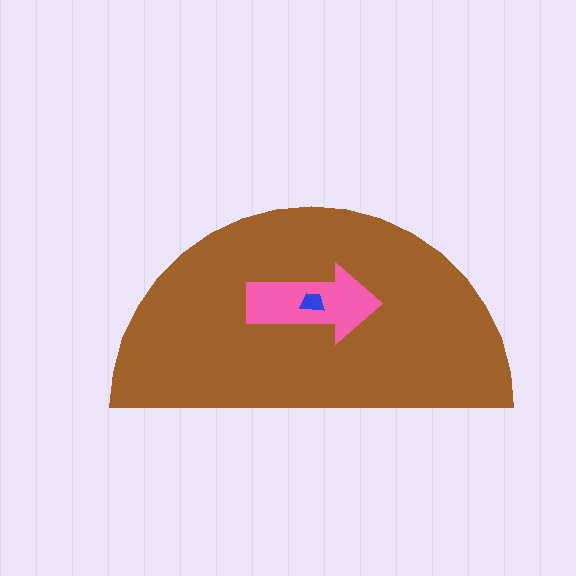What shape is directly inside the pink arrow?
The blue trapezoid.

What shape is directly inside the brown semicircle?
The pink arrow.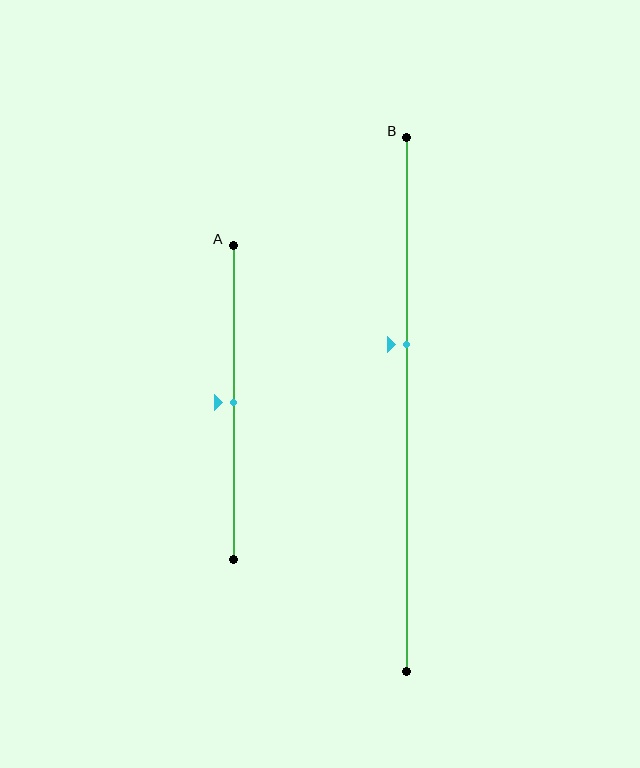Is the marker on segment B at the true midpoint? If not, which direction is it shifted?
No, the marker on segment B is shifted upward by about 11% of the segment length.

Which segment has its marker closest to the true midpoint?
Segment A has its marker closest to the true midpoint.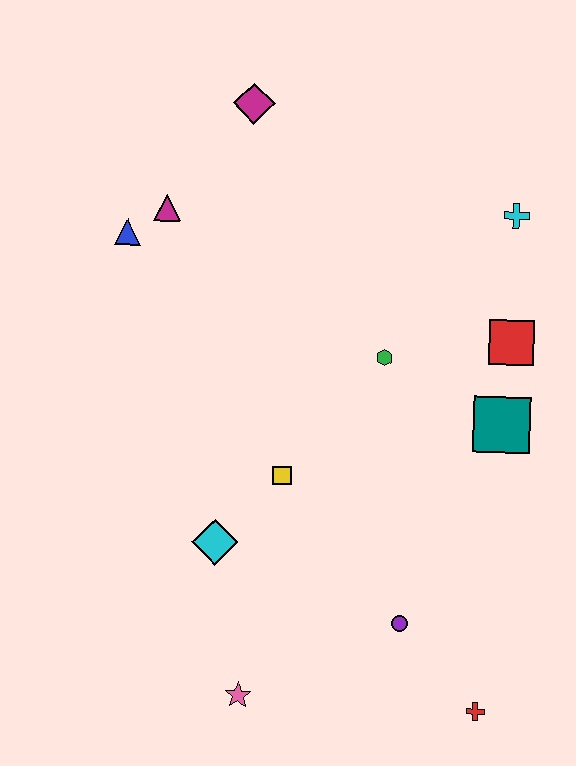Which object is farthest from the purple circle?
The magenta diamond is farthest from the purple circle.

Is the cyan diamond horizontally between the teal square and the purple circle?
No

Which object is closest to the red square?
The teal square is closest to the red square.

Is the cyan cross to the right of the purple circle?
Yes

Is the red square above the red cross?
Yes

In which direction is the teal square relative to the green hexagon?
The teal square is to the right of the green hexagon.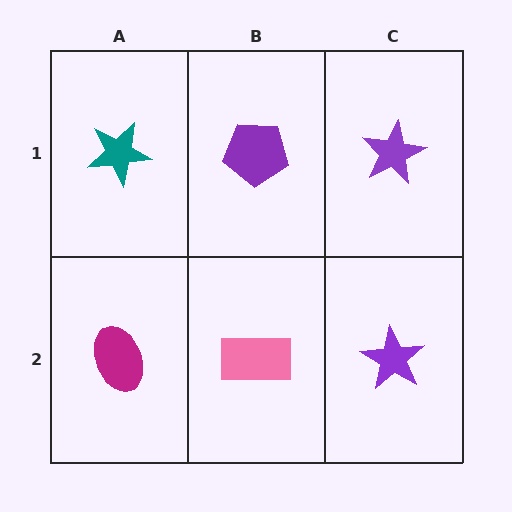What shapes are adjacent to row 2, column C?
A purple star (row 1, column C), a pink rectangle (row 2, column B).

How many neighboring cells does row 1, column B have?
3.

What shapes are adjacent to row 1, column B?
A pink rectangle (row 2, column B), a teal star (row 1, column A), a purple star (row 1, column C).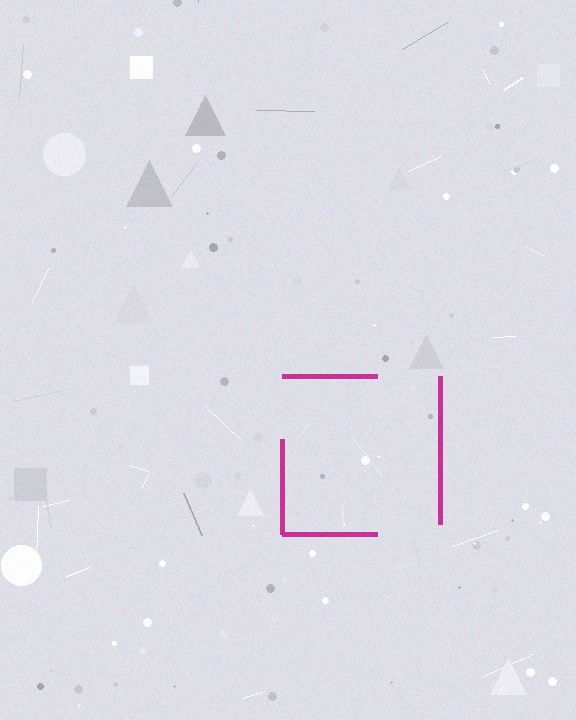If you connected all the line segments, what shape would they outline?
They would outline a square.